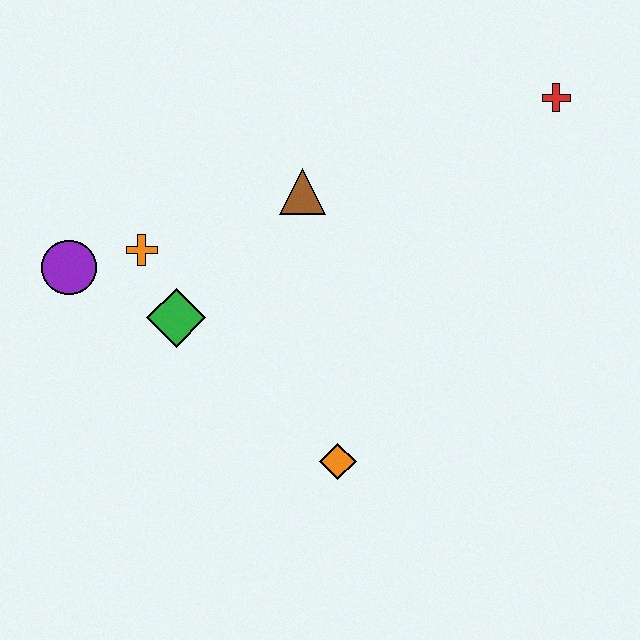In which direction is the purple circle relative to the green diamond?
The purple circle is to the left of the green diamond.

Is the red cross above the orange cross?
Yes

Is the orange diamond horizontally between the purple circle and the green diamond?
No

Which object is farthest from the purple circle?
The red cross is farthest from the purple circle.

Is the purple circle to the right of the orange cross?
No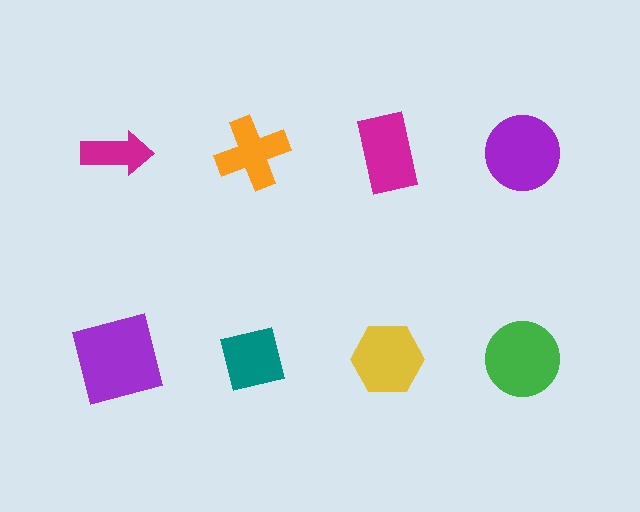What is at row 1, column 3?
A magenta rectangle.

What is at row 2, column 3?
A yellow hexagon.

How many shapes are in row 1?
4 shapes.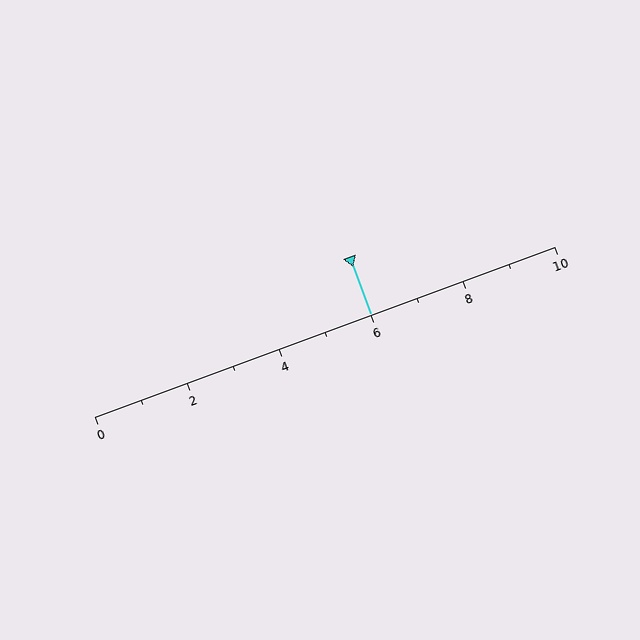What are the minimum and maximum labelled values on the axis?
The axis runs from 0 to 10.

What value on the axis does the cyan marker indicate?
The marker indicates approximately 6.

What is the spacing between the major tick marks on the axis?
The major ticks are spaced 2 apart.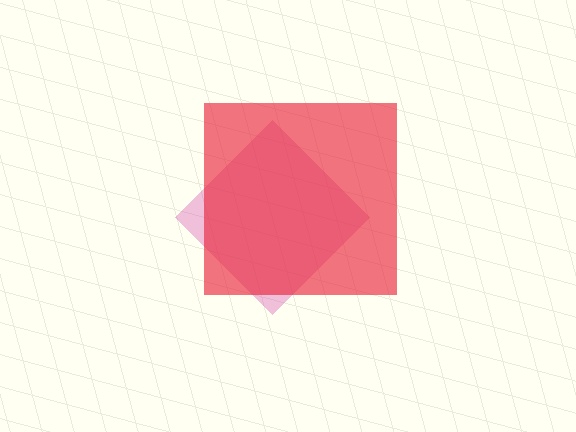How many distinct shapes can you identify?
There are 2 distinct shapes: a pink diamond, a red square.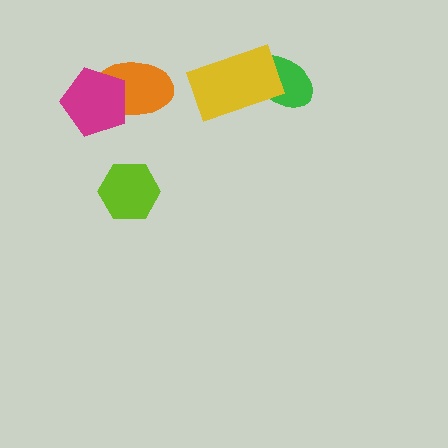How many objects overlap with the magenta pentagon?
1 object overlaps with the magenta pentagon.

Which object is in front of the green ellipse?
The yellow rectangle is in front of the green ellipse.